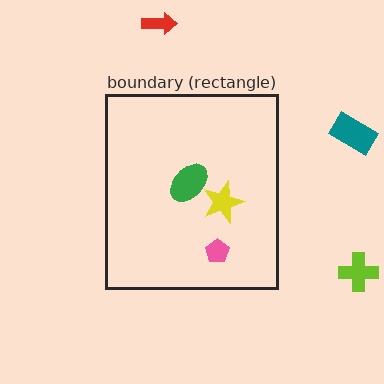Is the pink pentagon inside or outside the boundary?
Inside.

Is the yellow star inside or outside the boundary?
Inside.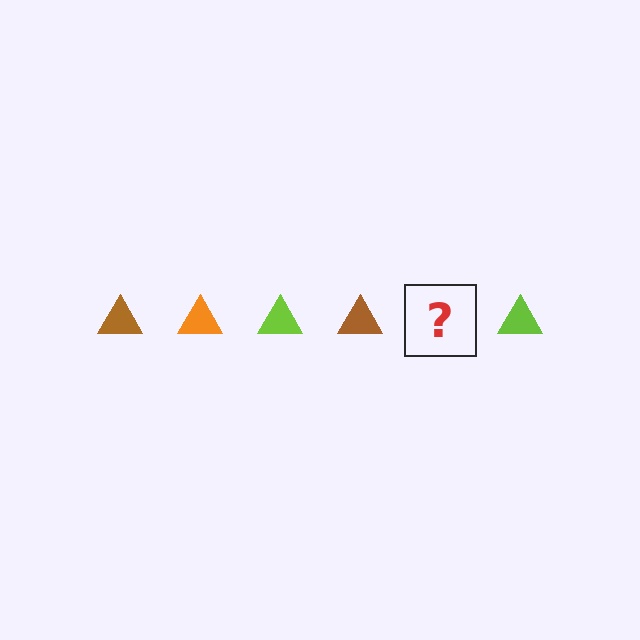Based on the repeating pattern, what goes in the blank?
The blank should be an orange triangle.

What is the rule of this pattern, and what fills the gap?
The rule is that the pattern cycles through brown, orange, lime triangles. The gap should be filled with an orange triangle.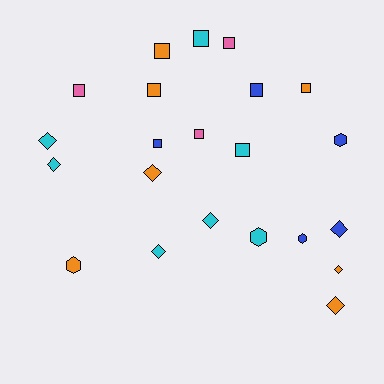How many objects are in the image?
There are 22 objects.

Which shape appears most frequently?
Square, with 10 objects.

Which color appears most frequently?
Orange, with 7 objects.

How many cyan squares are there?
There are 2 cyan squares.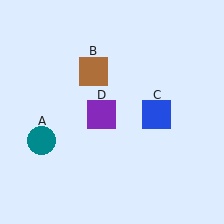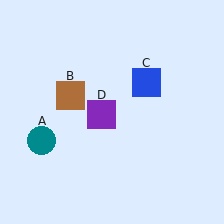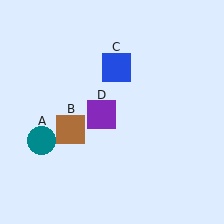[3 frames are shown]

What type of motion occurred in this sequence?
The brown square (object B), blue square (object C) rotated counterclockwise around the center of the scene.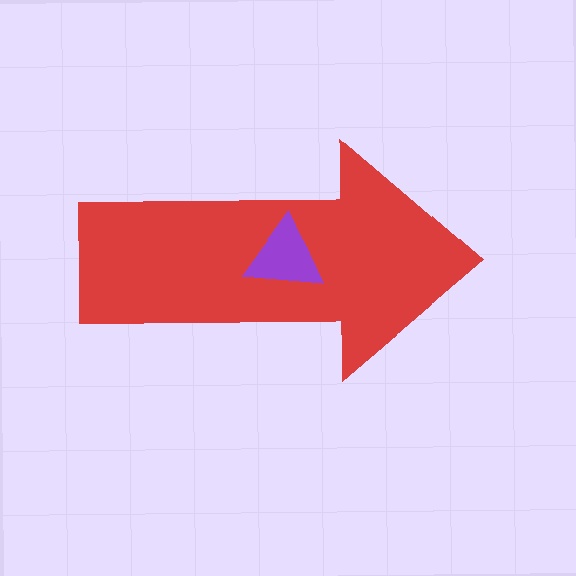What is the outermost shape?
The red arrow.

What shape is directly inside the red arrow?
The purple triangle.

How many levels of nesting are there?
2.